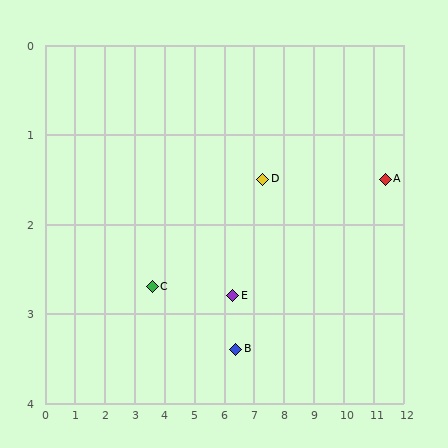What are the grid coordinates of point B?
Point B is at approximately (6.4, 3.4).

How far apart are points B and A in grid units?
Points B and A are about 5.3 grid units apart.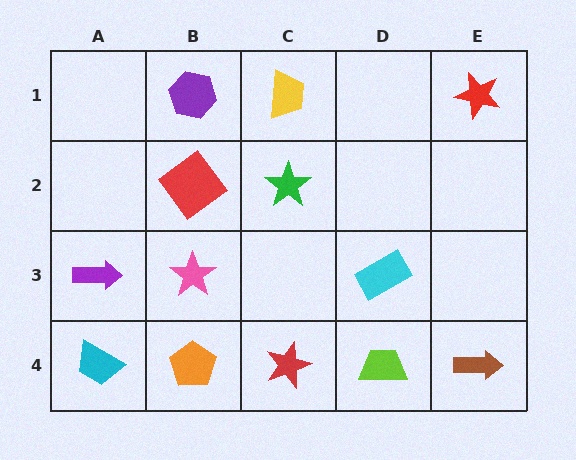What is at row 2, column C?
A green star.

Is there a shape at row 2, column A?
No, that cell is empty.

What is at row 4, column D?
A lime trapezoid.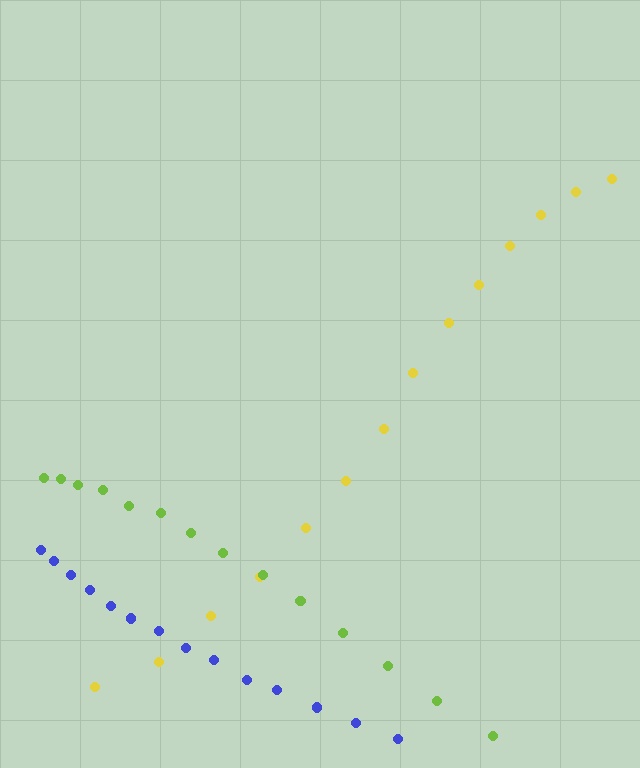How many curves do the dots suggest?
There are 3 distinct paths.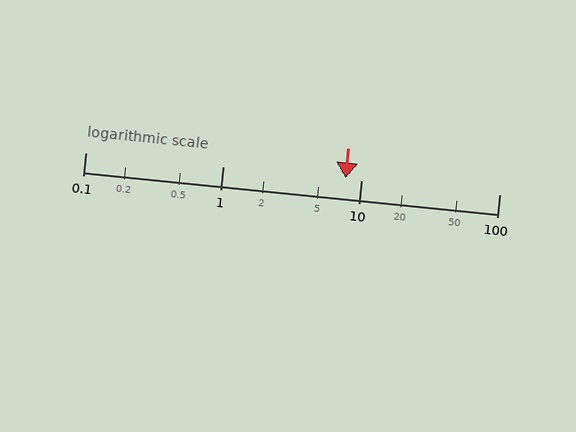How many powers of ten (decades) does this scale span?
The scale spans 3 decades, from 0.1 to 100.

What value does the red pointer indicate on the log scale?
The pointer indicates approximately 7.7.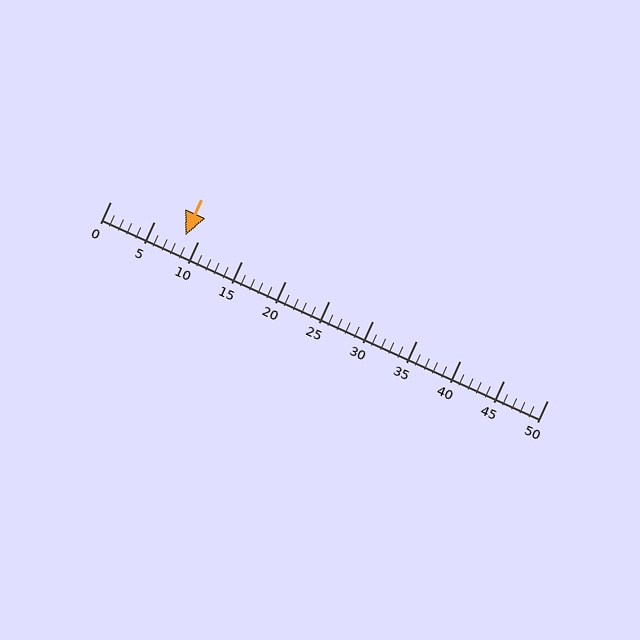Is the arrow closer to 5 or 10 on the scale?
The arrow is closer to 10.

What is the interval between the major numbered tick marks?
The major tick marks are spaced 5 units apart.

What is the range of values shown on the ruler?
The ruler shows values from 0 to 50.